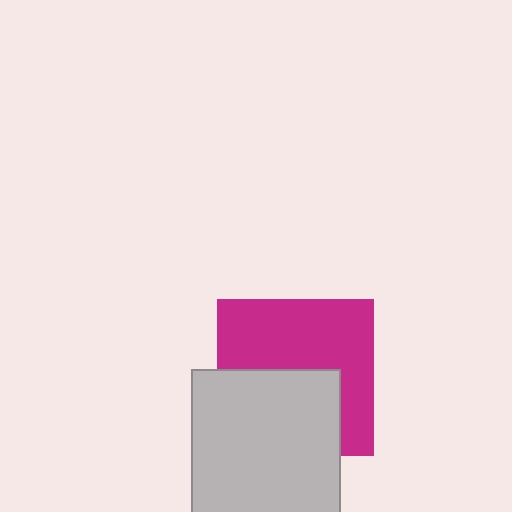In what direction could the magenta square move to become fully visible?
The magenta square could move up. That would shift it out from behind the light gray square entirely.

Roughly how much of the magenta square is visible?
About half of it is visible (roughly 56%).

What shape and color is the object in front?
The object in front is a light gray square.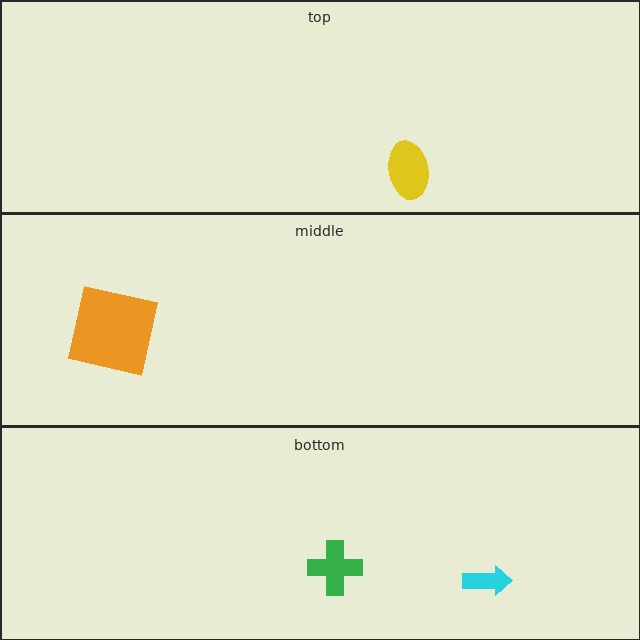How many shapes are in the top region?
1.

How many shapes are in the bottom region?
2.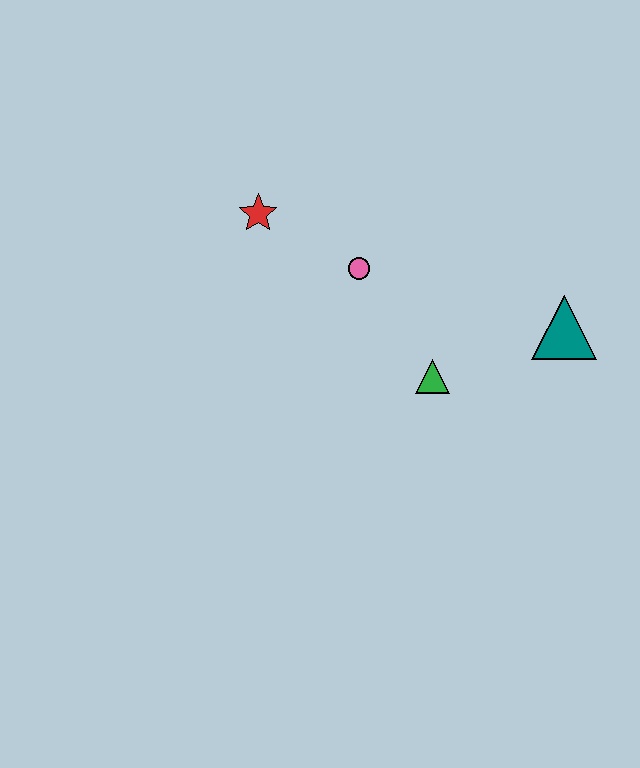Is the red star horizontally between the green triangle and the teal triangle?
No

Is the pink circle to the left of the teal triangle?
Yes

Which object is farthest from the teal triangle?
The red star is farthest from the teal triangle.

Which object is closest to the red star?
The pink circle is closest to the red star.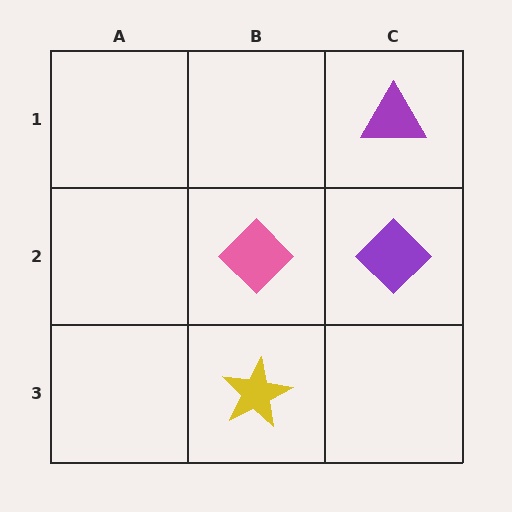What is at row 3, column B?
A yellow star.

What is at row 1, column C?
A purple triangle.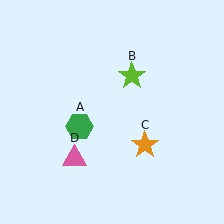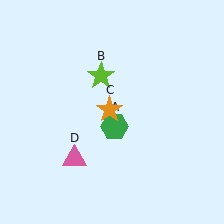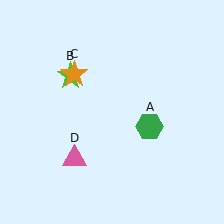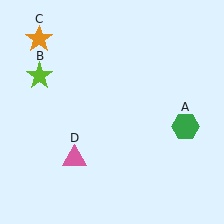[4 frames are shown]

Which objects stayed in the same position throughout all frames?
Pink triangle (object D) remained stationary.